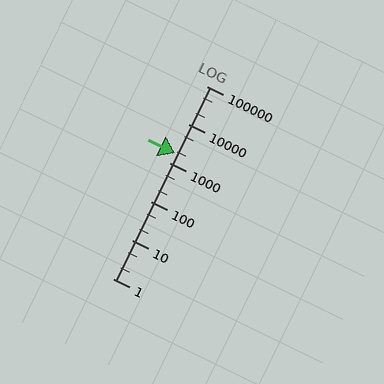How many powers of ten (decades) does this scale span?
The scale spans 5 decades, from 1 to 100000.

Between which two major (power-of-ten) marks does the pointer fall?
The pointer is between 1000 and 10000.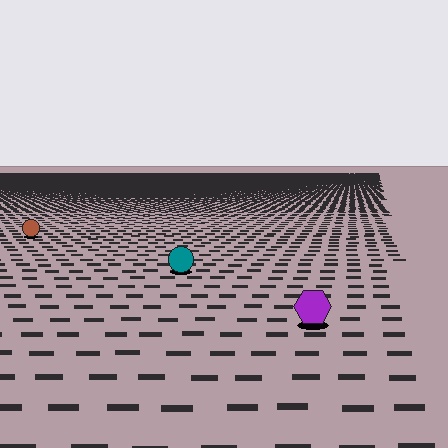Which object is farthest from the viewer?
The brown circle is farthest from the viewer. It appears smaller and the ground texture around it is denser.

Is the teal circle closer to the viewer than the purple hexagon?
No. The purple hexagon is closer — you can tell from the texture gradient: the ground texture is coarser near it.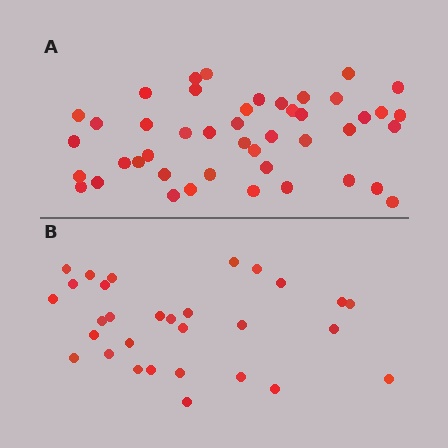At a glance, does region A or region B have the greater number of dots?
Region A (the top region) has more dots.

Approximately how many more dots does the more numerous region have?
Region A has approximately 15 more dots than region B.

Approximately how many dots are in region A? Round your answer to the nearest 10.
About 40 dots. (The exact count is 45, which rounds to 40.)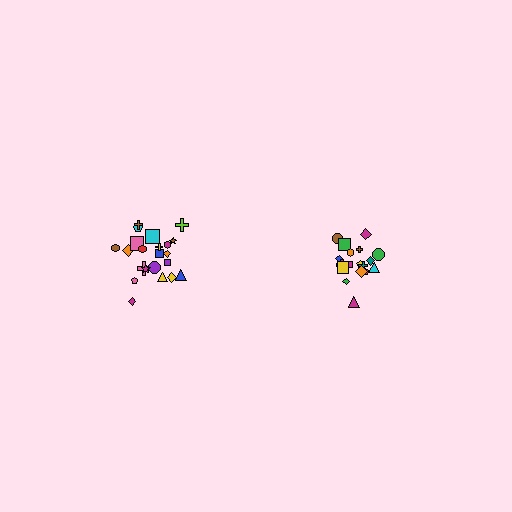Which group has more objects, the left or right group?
The left group.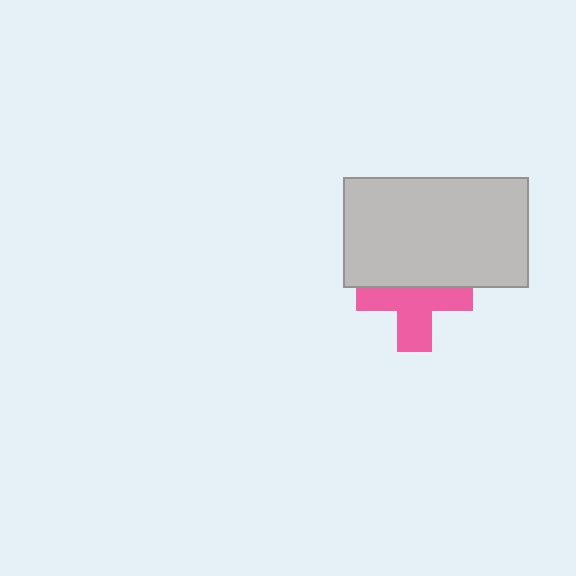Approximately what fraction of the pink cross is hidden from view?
Roughly 40% of the pink cross is hidden behind the light gray rectangle.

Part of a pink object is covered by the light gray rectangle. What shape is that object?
It is a cross.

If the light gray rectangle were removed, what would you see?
You would see the complete pink cross.